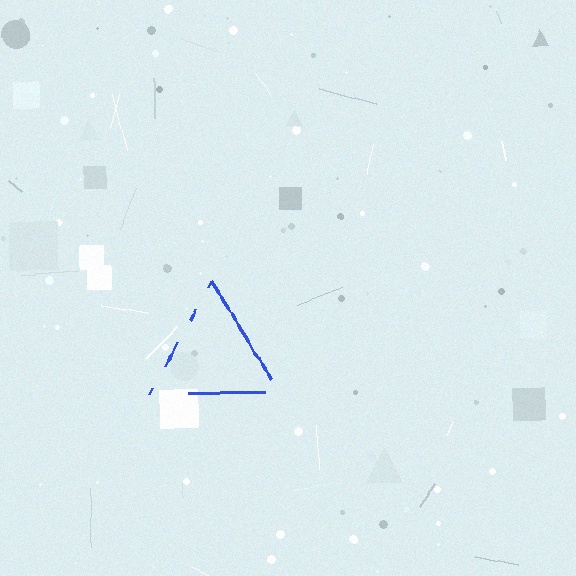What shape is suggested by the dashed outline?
The dashed outline suggests a triangle.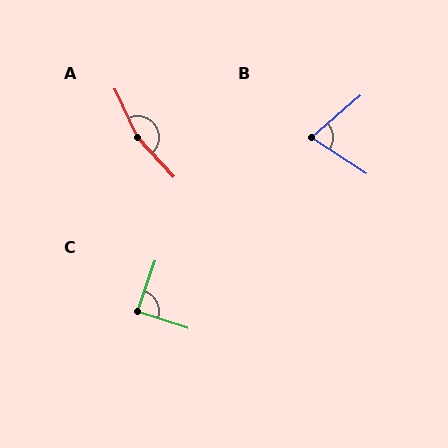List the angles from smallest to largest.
B (74°), C (88°), A (162°).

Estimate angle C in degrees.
Approximately 88 degrees.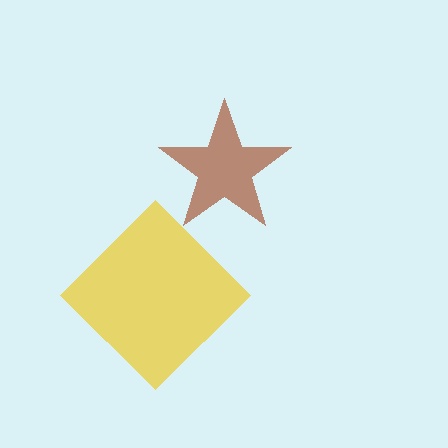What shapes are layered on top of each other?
The layered shapes are: a yellow diamond, a brown star.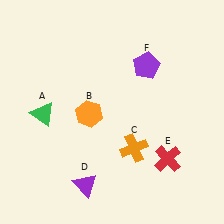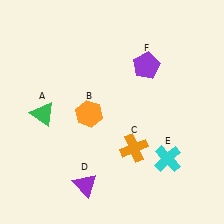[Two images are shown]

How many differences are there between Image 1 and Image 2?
There is 1 difference between the two images.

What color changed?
The cross (E) changed from red in Image 1 to cyan in Image 2.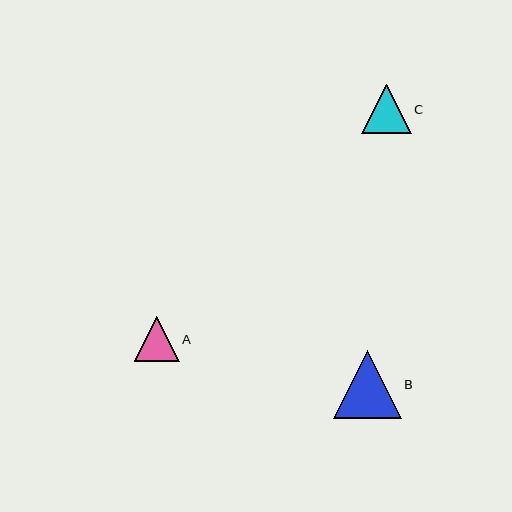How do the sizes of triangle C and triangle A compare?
Triangle C and triangle A are approximately the same size.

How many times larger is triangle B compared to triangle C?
Triangle B is approximately 1.4 times the size of triangle C.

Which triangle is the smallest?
Triangle A is the smallest with a size of approximately 45 pixels.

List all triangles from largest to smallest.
From largest to smallest: B, C, A.